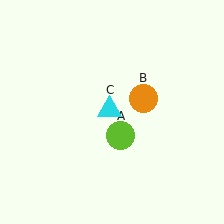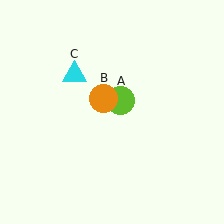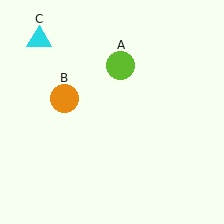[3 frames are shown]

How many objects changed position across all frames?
3 objects changed position: lime circle (object A), orange circle (object B), cyan triangle (object C).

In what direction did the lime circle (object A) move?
The lime circle (object A) moved up.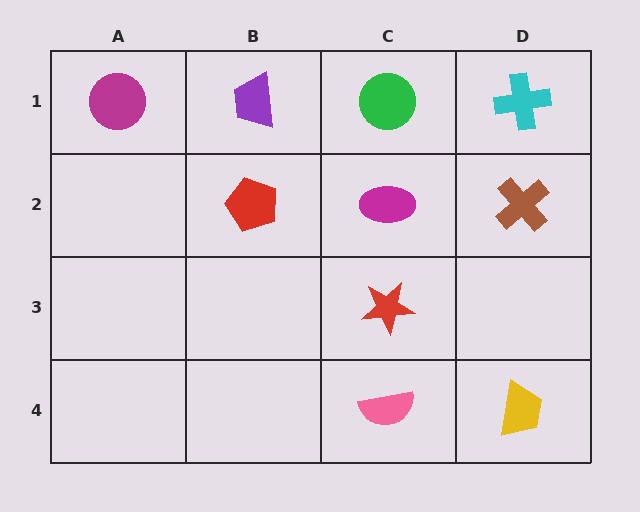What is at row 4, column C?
A pink semicircle.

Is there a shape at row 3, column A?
No, that cell is empty.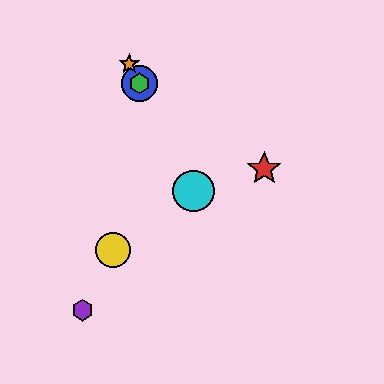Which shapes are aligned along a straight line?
The blue circle, the green hexagon, the orange star, the cyan circle are aligned along a straight line.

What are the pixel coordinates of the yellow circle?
The yellow circle is at (113, 250).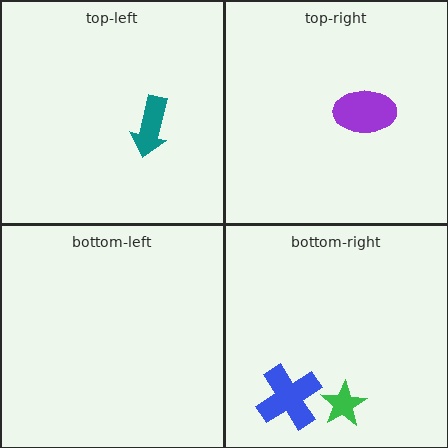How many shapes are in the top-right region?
1.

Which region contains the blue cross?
The bottom-right region.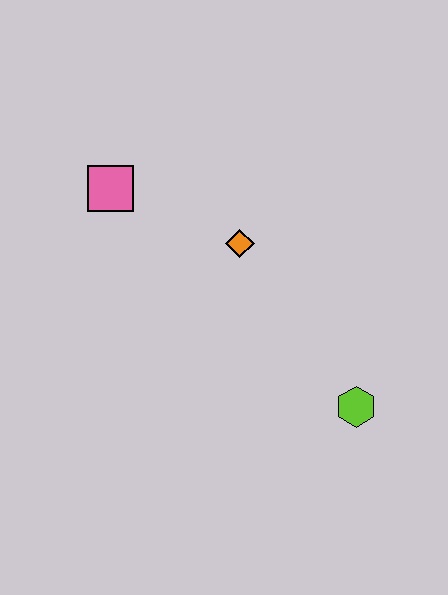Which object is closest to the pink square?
The orange diamond is closest to the pink square.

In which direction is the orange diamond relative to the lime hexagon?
The orange diamond is above the lime hexagon.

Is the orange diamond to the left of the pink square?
No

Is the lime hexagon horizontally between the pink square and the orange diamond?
No